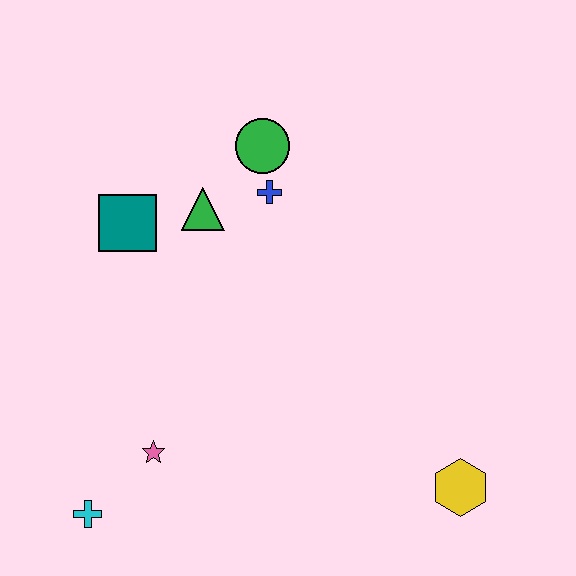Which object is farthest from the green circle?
The cyan cross is farthest from the green circle.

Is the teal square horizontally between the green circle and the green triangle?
No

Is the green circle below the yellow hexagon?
No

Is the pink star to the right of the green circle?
No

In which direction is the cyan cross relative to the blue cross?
The cyan cross is below the blue cross.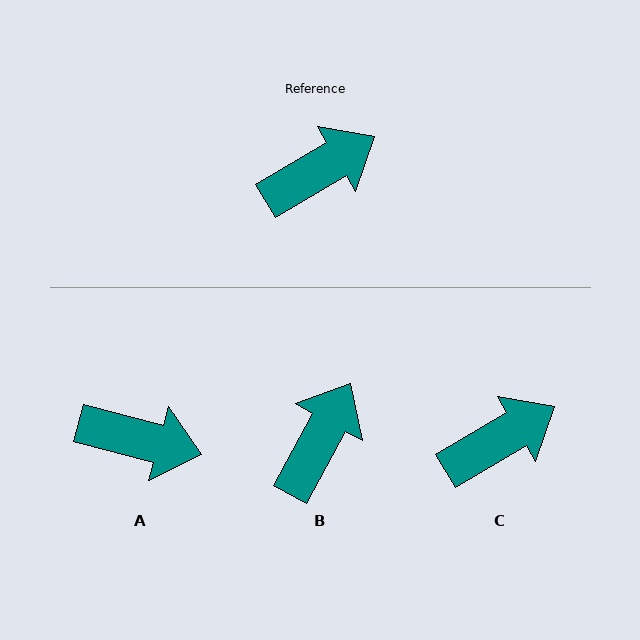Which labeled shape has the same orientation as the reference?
C.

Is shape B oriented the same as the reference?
No, it is off by about 31 degrees.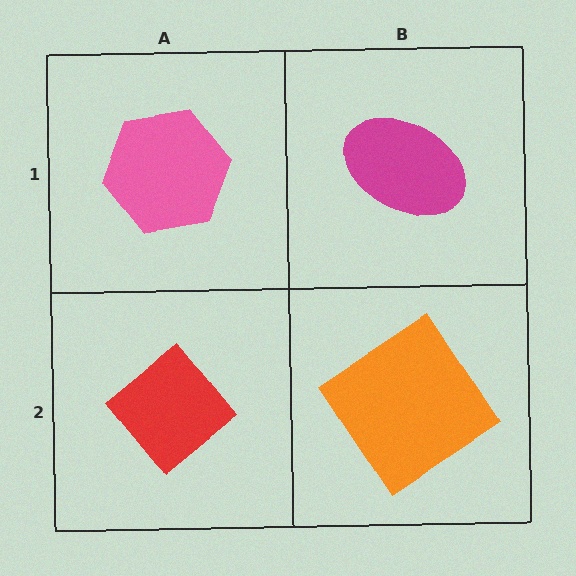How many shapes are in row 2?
2 shapes.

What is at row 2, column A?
A red diamond.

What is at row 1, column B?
A magenta ellipse.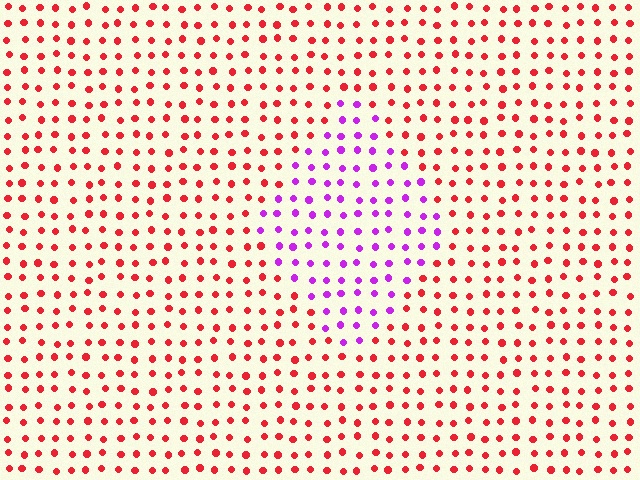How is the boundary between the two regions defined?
The boundary is defined purely by a slight shift in hue (about 65 degrees). Spacing, size, and orientation are identical on both sides.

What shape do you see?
I see a diamond.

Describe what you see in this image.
The image is filled with small red elements in a uniform arrangement. A diamond-shaped region is visible where the elements are tinted to a slightly different hue, forming a subtle color boundary.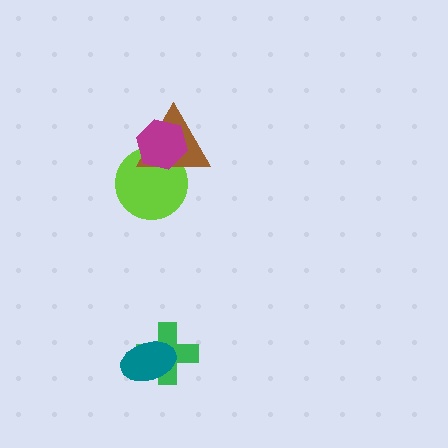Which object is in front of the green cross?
The teal ellipse is in front of the green cross.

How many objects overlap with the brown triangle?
2 objects overlap with the brown triangle.